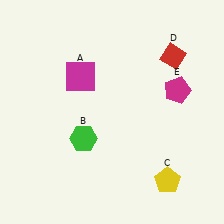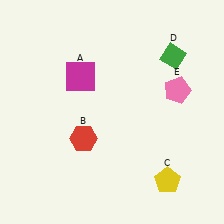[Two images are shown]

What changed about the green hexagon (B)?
In Image 1, B is green. In Image 2, it changed to red.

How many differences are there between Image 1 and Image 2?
There are 3 differences between the two images.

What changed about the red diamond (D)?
In Image 1, D is red. In Image 2, it changed to green.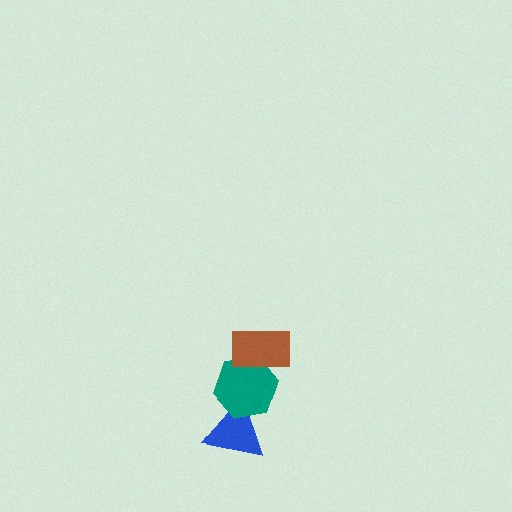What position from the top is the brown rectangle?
The brown rectangle is 1st from the top.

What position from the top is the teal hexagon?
The teal hexagon is 2nd from the top.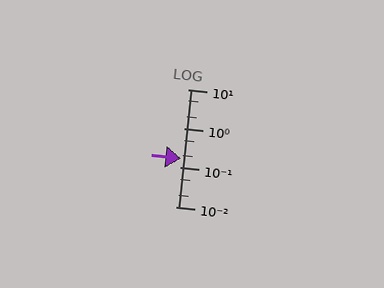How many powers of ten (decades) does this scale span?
The scale spans 3 decades, from 0.01 to 10.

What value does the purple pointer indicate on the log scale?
The pointer indicates approximately 0.17.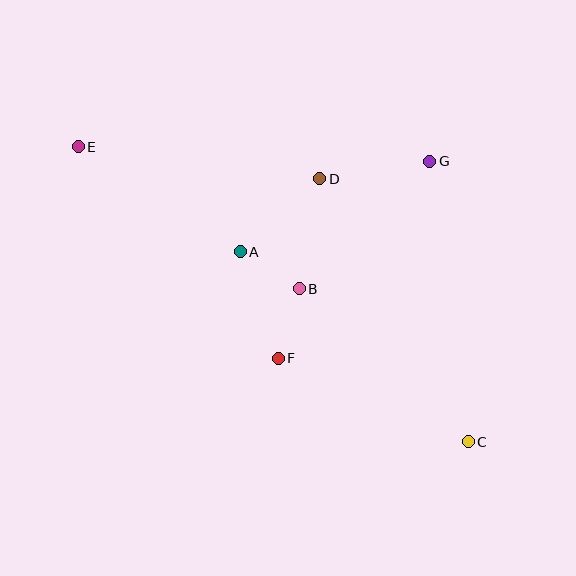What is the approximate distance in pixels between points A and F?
The distance between A and F is approximately 113 pixels.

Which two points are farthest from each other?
Points C and E are farthest from each other.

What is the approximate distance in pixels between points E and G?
The distance between E and G is approximately 352 pixels.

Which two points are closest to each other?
Points A and B are closest to each other.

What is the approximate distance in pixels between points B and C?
The distance between B and C is approximately 228 pixels.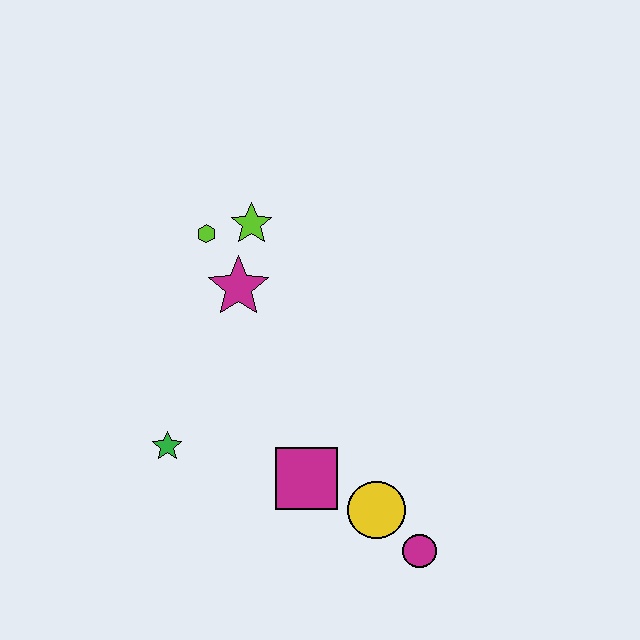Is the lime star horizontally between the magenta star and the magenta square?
Yes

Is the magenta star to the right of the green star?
Yes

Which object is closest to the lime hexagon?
The lime star is closest to the lime hexagon.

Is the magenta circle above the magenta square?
No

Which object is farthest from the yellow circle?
The lime hexagon is farthest from the yellow circle.